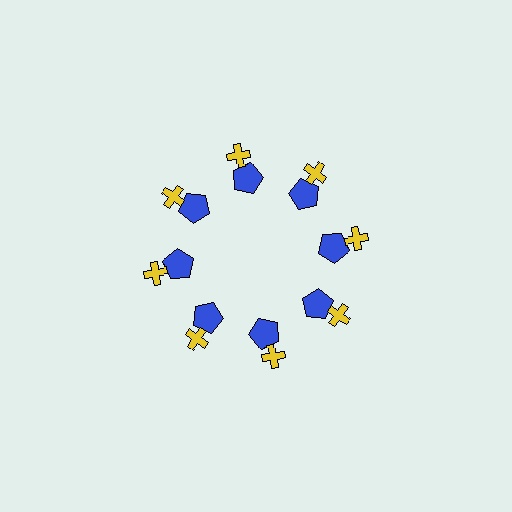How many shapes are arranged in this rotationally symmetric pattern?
There are 16 shapes, arranged in 8 groups of 2.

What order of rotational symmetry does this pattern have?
This pattern has 8-fold rotational symmetry.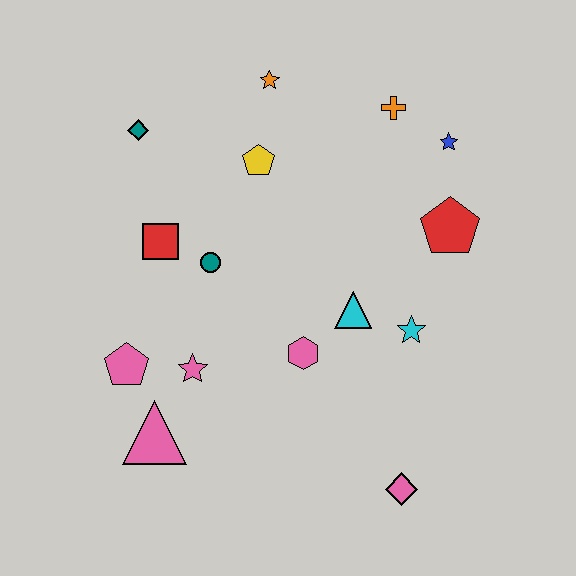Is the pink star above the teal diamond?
No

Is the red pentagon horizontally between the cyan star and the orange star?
No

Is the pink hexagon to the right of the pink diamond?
No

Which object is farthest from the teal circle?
The pink diamond is farthest from the teal circle.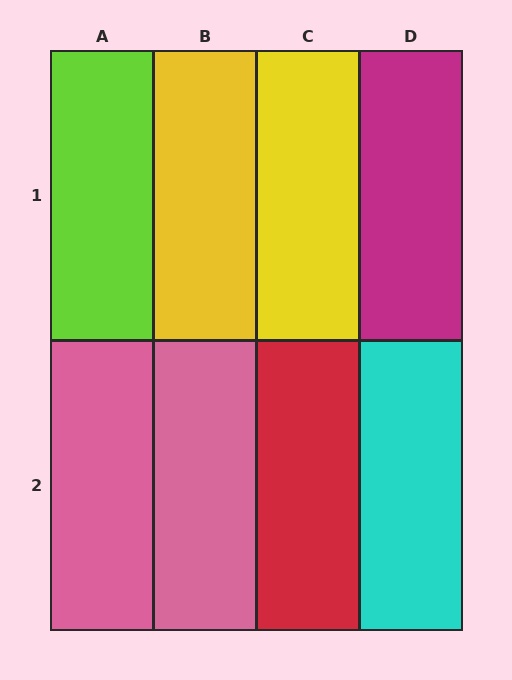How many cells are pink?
2 cells are pink.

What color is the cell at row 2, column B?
Pink.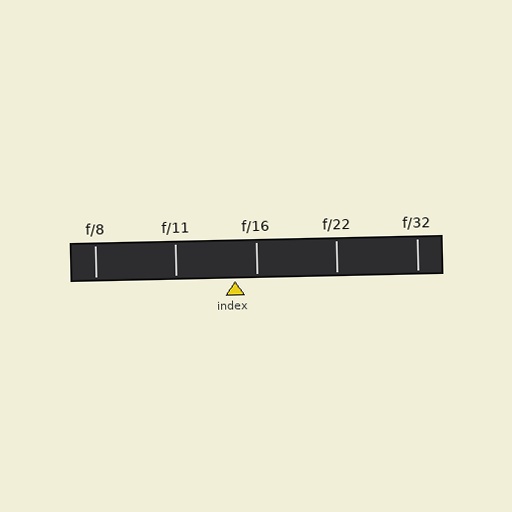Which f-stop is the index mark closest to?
The index mark is closest to f/16.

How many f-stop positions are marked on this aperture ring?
There are 5 f-stop positions marked.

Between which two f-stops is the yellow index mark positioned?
The index mark is between f/11 and f/16.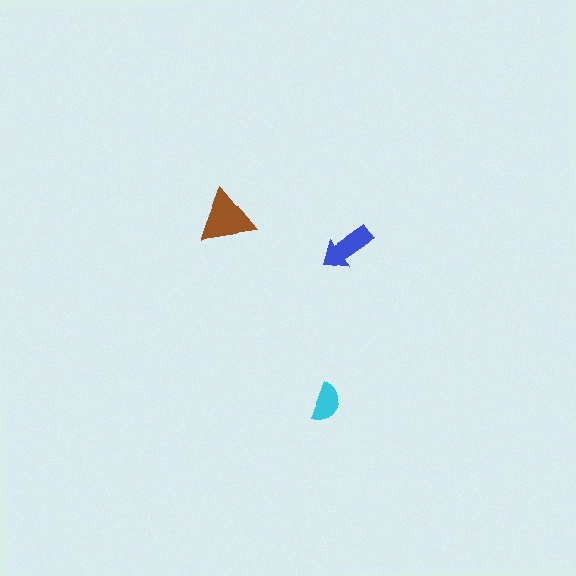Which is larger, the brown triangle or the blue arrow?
The brown triangle.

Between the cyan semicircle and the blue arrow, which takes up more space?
The blue arrow.